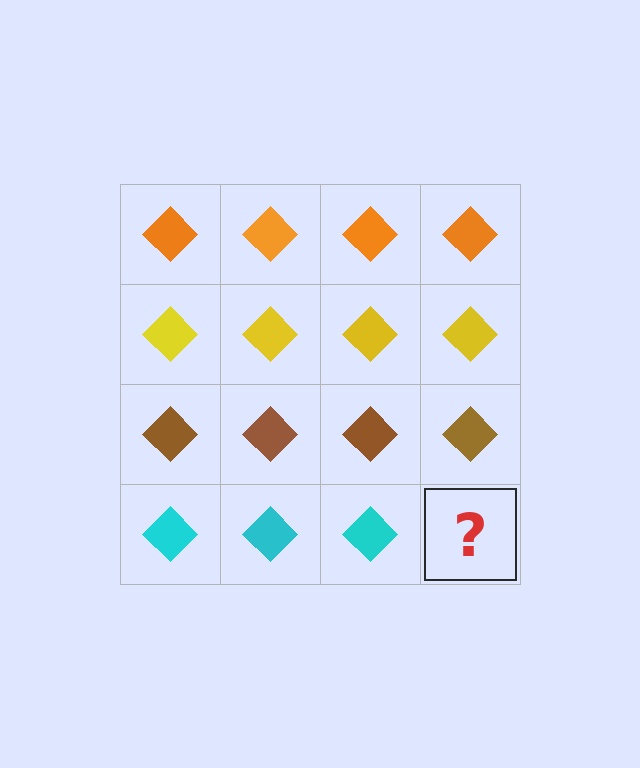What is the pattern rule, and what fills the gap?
The rule is that each row has a consistent color. The gap should be filled with a cyan diamond.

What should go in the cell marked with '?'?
The missing cell should contain a cyan diamond.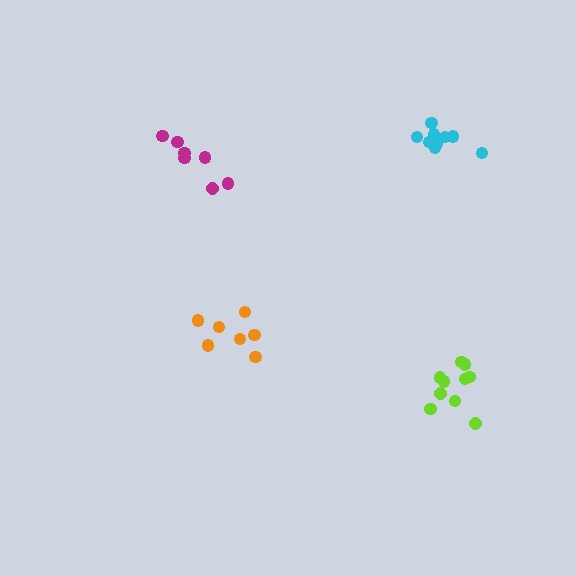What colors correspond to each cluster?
The clusters are colored: orange, lime, magenta, cyan.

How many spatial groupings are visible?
There are 4 spatial groupings.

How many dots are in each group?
Group 1: 7 dots, Group 2: 10 dots, Group 3: 7 dots, Group 4: 9 dots (33 total).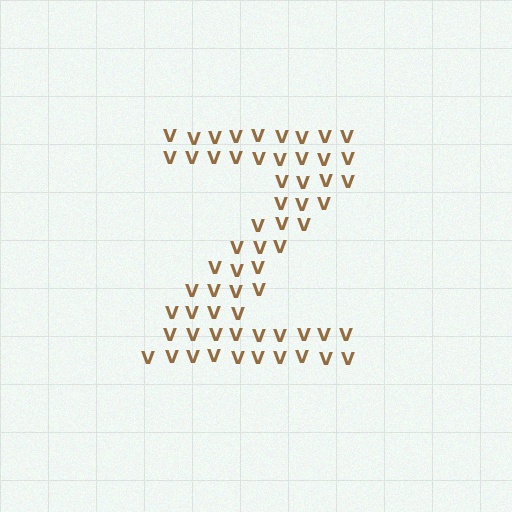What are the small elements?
The small elements are letter V's.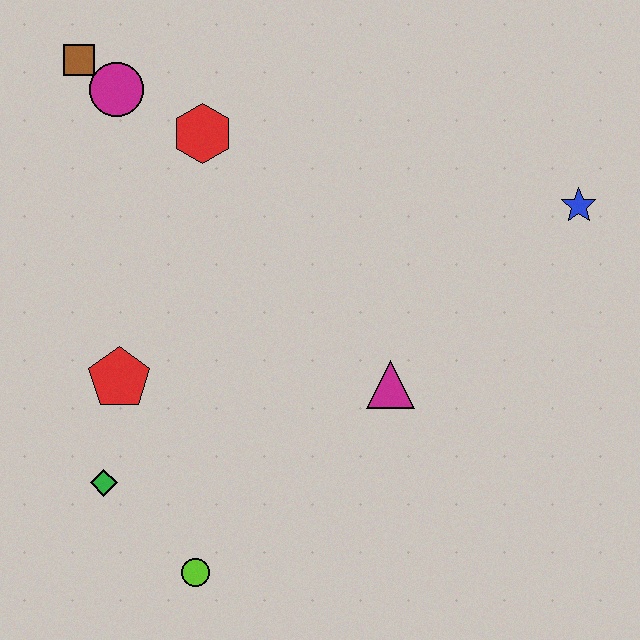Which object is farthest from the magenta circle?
The lime circle is farthest from the magenta circle.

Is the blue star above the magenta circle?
No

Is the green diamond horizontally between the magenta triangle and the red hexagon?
No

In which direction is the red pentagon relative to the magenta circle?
The red pentagon is below the magenta circle.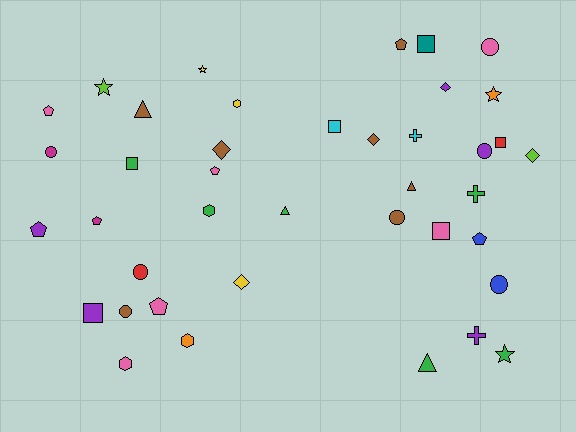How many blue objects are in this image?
There are 2 blue objects.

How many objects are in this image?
There are 40 objects.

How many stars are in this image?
There are 4 stars.